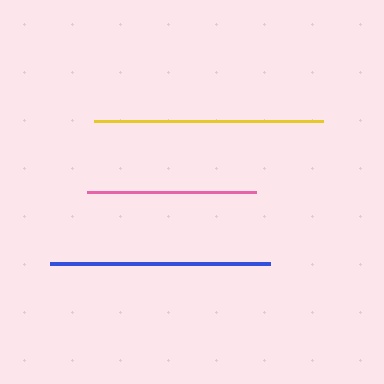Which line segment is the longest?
The yellow line is the longest at approximately 229 pixels.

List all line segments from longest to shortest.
From longest to shortest: yellow, blue, pink.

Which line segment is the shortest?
The pink line is the shortest at approximately 169 pixels.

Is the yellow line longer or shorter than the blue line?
The yellow line is longer than the blue line.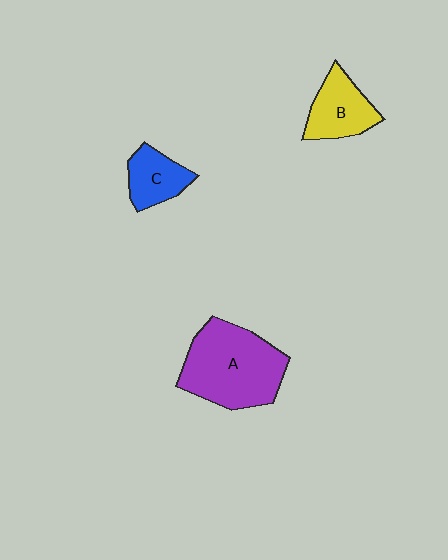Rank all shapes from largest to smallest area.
From largest to smallest: A (purple), B (yellow), C (blue).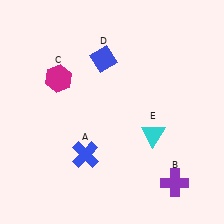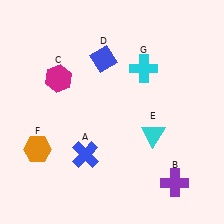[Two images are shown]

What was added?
An orange hexagon (F), a cyan cross (G) were added in Image 2.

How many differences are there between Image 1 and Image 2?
There are 2 differences between the two images.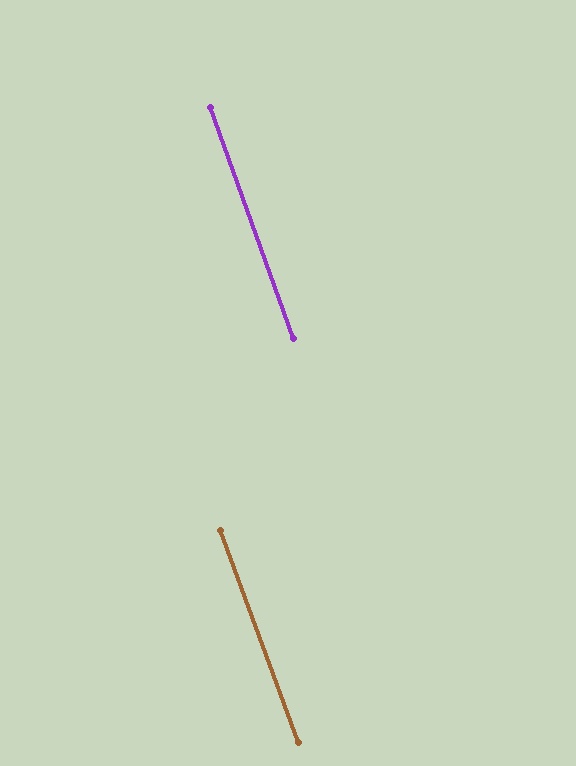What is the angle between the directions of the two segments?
Approximately 0 degrees.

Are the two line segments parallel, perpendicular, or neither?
Parallel — their directions differ by only 0.3°.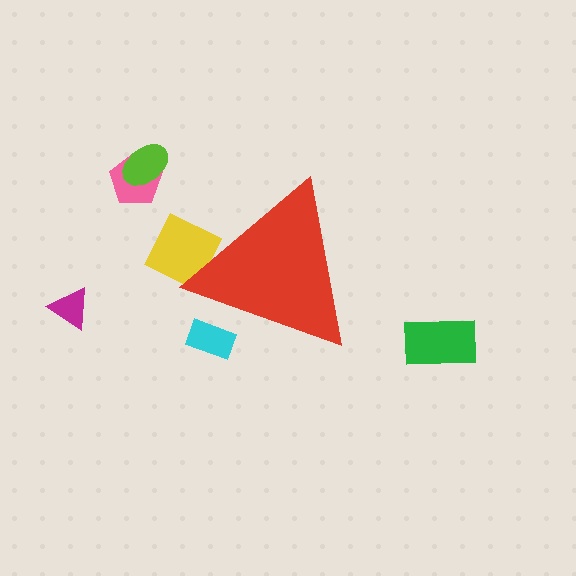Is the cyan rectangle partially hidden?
Yes, the cyan rectangle is partially hidden behind the red triangle.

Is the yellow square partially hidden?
Yes, the yellow square is partially hidden behind the red triangle.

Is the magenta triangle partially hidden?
No, the magenta triangle is fully visible.